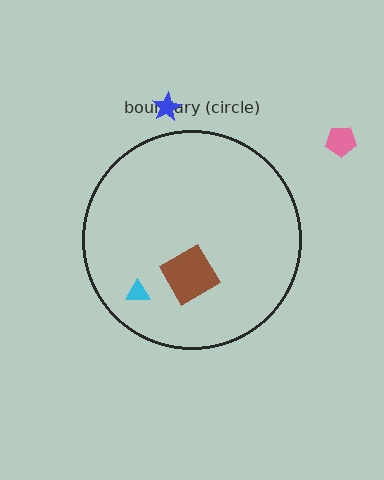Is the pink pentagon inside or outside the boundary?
Outside.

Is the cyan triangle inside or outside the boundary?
Inside.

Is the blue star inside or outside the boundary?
Outside.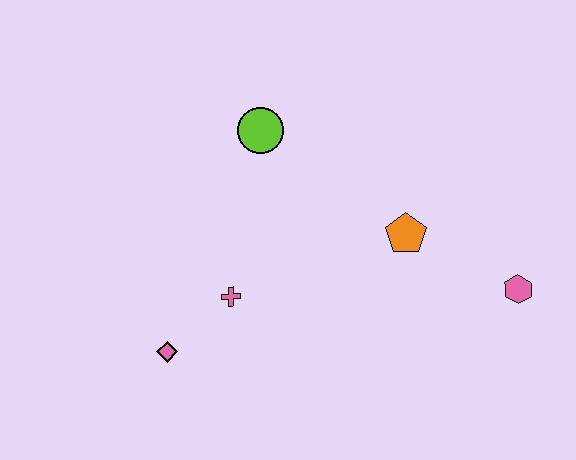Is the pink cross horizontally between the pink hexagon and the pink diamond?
Yes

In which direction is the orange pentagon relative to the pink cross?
The orange pentagon is to the right of the pink cross.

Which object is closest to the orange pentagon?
The pink hexagon is closest to the orange pentagon.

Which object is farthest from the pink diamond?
The pink hexagon is farthest from the pink diamond.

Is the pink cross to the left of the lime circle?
Yes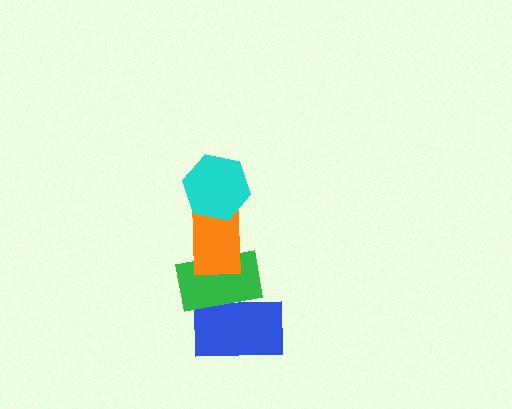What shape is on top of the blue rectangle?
The green rectangle is on top of the blue rectangle.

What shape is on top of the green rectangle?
The orange rectangle is on top of the green rectangle.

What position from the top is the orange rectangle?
The orange rectangle is 2nd from the top.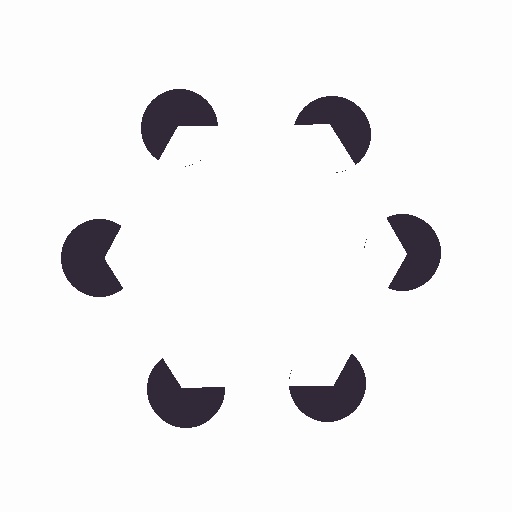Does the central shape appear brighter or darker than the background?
It typically appears slightly brighter than the background, even though no actual brightness change is drawn.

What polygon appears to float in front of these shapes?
An illusory hexagon — its edges are inferred from the aligned wedge cuts in the pac-man discs, not physically drawn.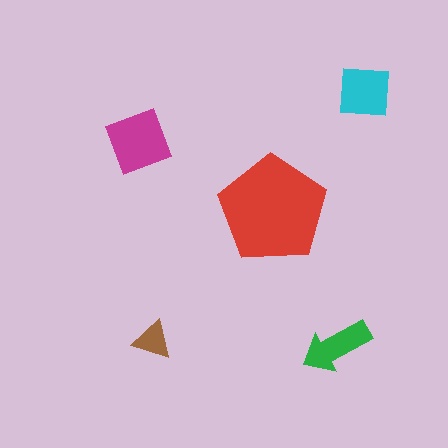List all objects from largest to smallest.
The red pentagon, the magenta diamond, the cyan square, the green arrow, the brown triangle.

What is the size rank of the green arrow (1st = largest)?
4th.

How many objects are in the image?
There are 5 objects in the image.